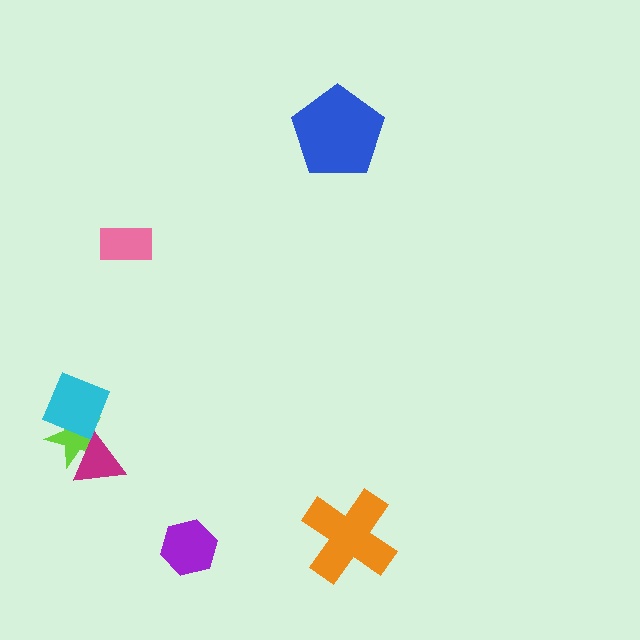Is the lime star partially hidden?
Yes, it is partially covered by another shape.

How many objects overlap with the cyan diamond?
1 object overlaps with the cyan diamond.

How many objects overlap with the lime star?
2 objects overlap with the lime star.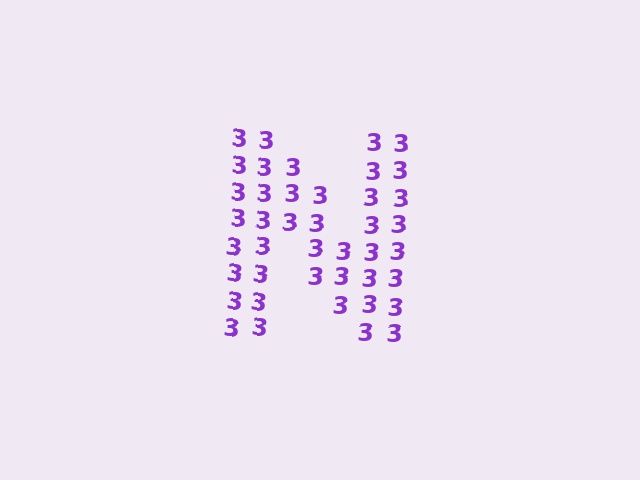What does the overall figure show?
The overall figure shows the letter N.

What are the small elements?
The small elements are digit 3's.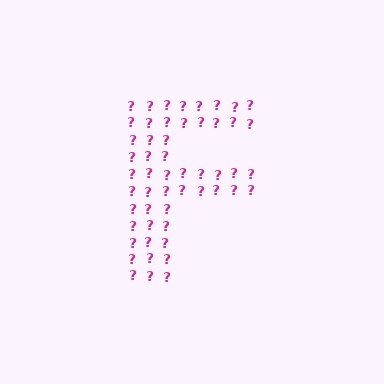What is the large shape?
The large shape is the letter F.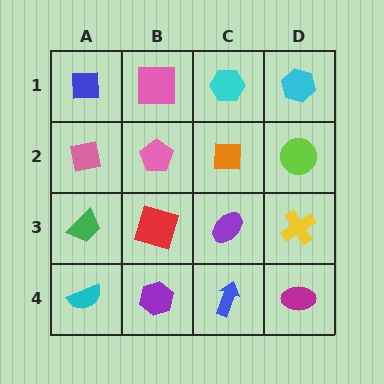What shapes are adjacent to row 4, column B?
A red square (row 3, column B), a cyan semicircle (row 4, column A), a blue arrow (row 4, column C).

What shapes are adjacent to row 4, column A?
A green trapezoid (row 3, column A), a purple hexagon (row 4, column B).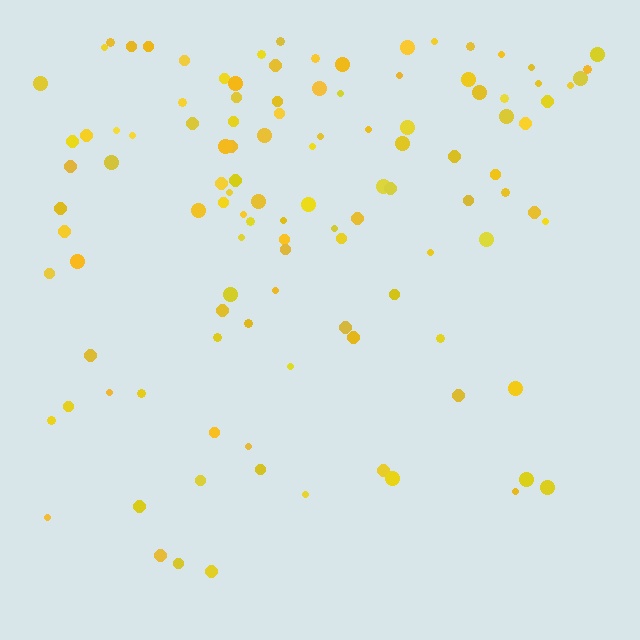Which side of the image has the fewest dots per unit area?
The bottom.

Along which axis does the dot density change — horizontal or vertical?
Vertical.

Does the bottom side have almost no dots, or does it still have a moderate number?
Still a moderate number, just noticeably fewer than the top.